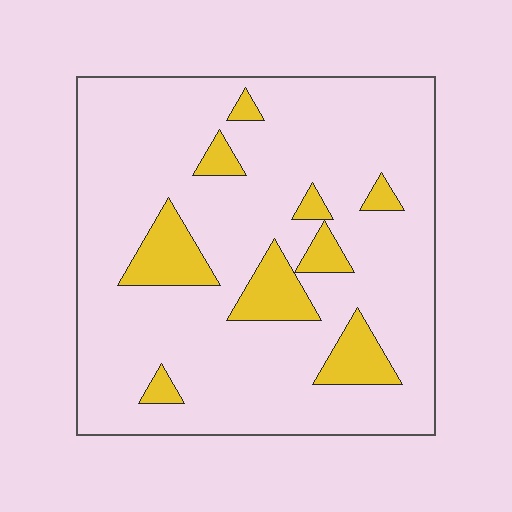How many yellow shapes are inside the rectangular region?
9.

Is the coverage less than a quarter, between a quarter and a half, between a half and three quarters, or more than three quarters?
Less than a quarter.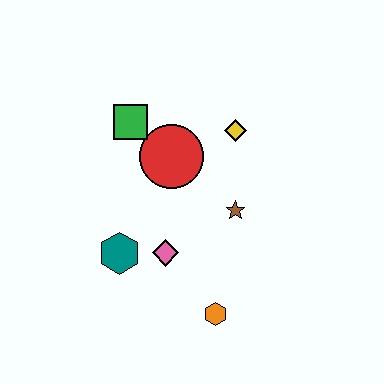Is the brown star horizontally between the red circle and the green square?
No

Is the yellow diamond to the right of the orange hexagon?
Yes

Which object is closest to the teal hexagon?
The pink diamond is closest to the teal hexagon.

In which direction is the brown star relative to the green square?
The brown star is to the right of the green square.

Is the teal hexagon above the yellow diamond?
No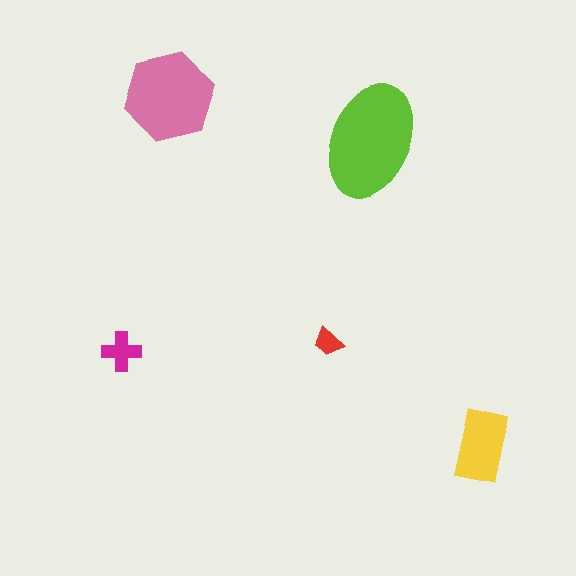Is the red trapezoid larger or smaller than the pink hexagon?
Smaller.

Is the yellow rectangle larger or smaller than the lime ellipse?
Smaller.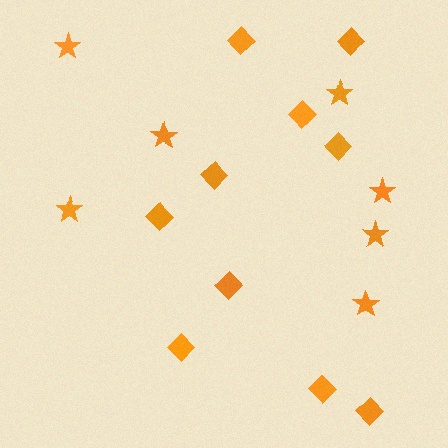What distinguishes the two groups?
There are 2 groups: one group of stars (7) and one group of diamonds (10).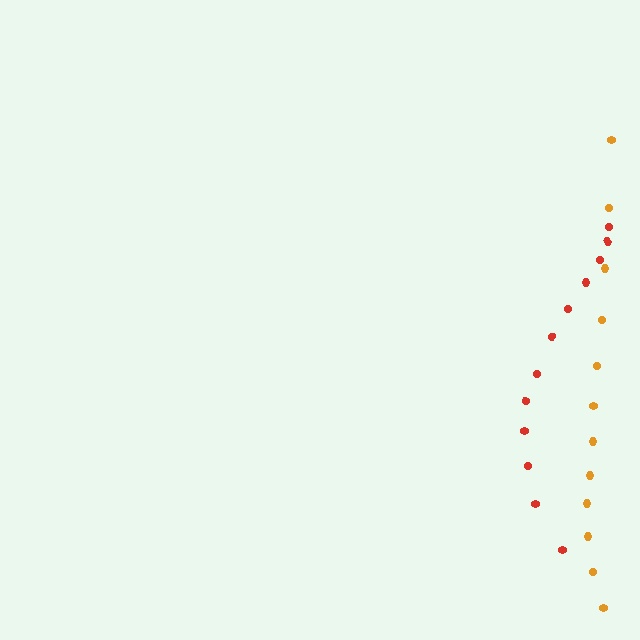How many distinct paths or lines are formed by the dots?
There are 2 distinct paths.